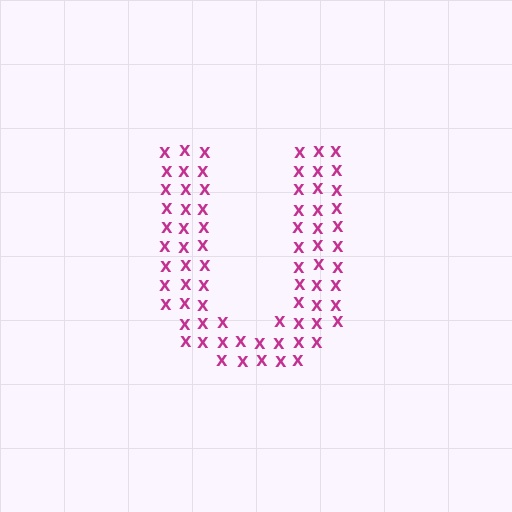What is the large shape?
The large shape is the letter U.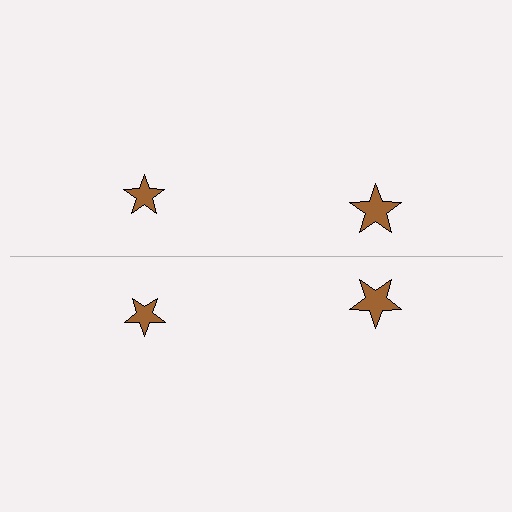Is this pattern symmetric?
Yes, this pattern has bilateral (reflection) symmetry.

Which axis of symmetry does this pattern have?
The pattern has a horizontal axis of symmetry running through the center of the image.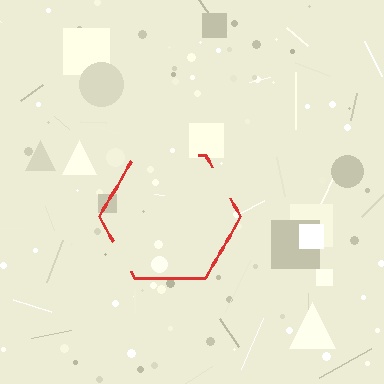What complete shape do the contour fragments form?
The contour fragments form a hexagon.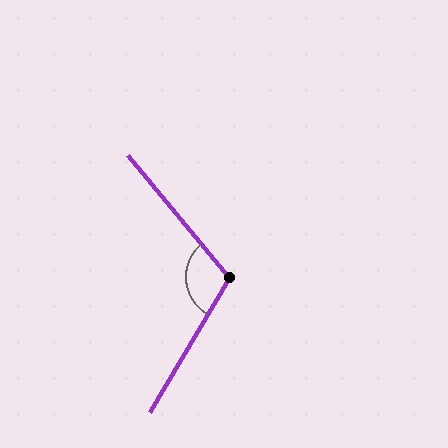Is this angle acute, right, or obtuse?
It is obtuse.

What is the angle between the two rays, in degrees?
Approximately 109 degrees.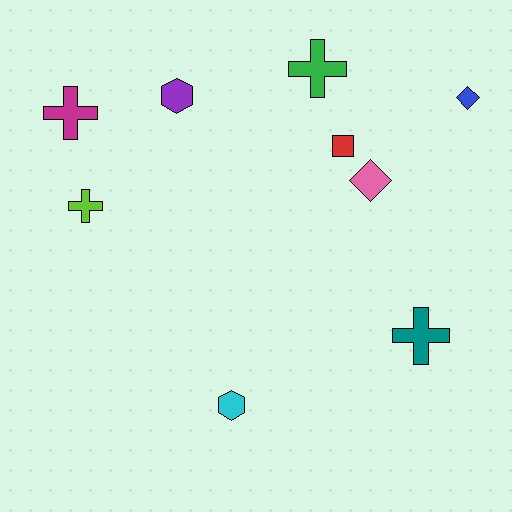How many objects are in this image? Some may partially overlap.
There are 9 objects.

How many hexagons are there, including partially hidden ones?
There are 2 hexagons.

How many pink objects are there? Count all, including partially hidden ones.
There is 1 pink object.